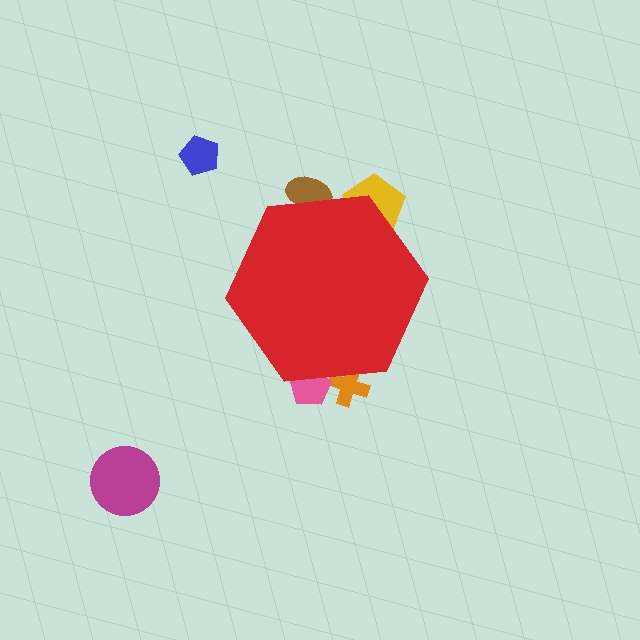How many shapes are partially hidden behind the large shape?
4 shapes are partially hidden.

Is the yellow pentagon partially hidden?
Yes, the yellow pentagon is partially hidden behind the red hexagon.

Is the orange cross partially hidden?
Yes, the orange cross is partially hidden behind the red hexagon.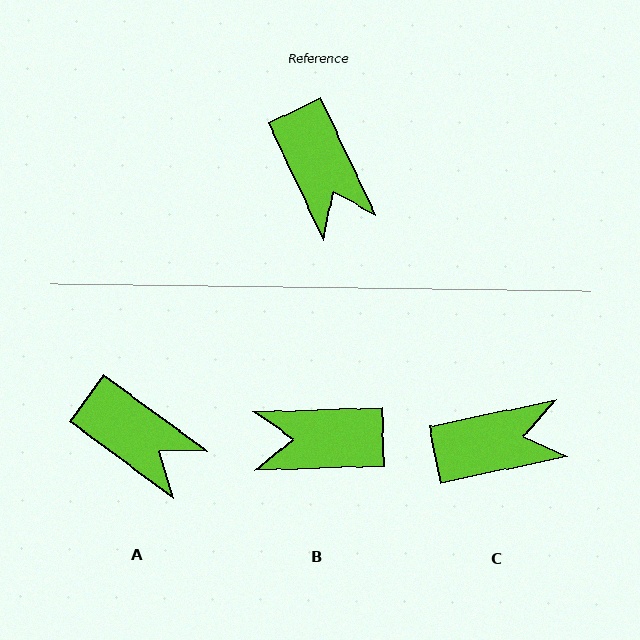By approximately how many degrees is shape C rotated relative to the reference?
Approximately 77 degrees counter-clockwise.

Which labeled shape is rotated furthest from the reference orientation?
B, about 113 degrees away.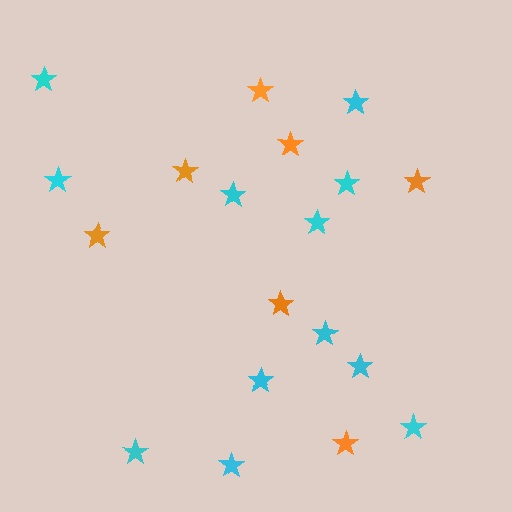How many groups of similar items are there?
There are 2 groups: one group of orange stars (7) and one group of cyan stars (12).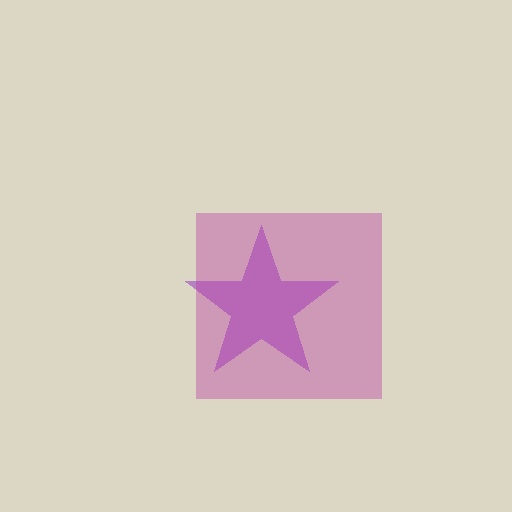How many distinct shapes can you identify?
There are 2 distinct shapes: a purple star, a magenta square.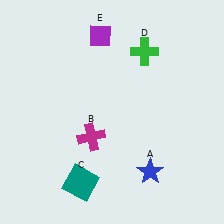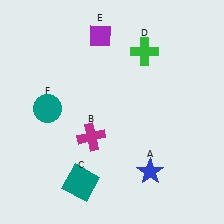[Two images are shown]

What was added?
A teal circle (F) was added in Image 2.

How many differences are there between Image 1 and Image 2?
There is 1 difference between the two images.